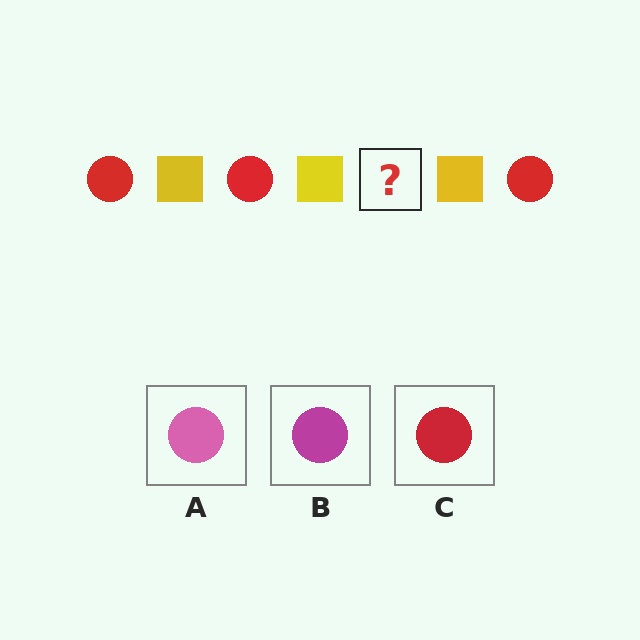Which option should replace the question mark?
Option C.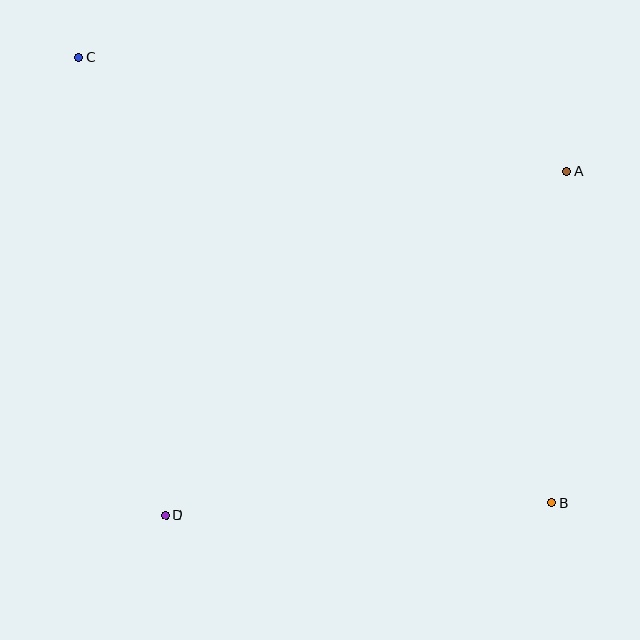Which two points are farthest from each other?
Points B and C are farthest from each other.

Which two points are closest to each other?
Points A and B are closest to each other.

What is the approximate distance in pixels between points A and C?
The distance between A and C is approximately 501 pixels.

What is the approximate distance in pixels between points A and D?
The distance between A and D is approximately 529 pixels.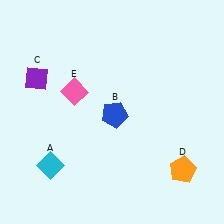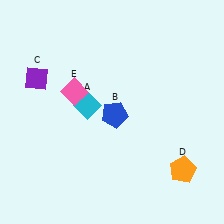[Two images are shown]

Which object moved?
The cyan diamond (A) moved up.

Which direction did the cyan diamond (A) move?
The cyan diamond (A) moved up.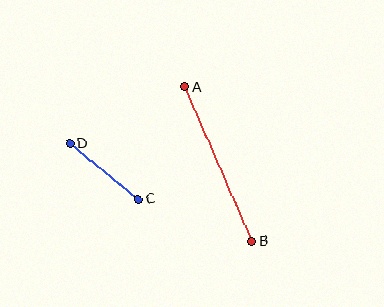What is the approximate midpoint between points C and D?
The midpoint is at approximately (104, 171) pixels.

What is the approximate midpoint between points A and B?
The midpoint is at approximately (218, 164) pixels.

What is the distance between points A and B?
The distance is approximately 168 pixels.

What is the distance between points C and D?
The distance is approximately 88 pixels.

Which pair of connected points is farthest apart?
Points A and B are farthest apart.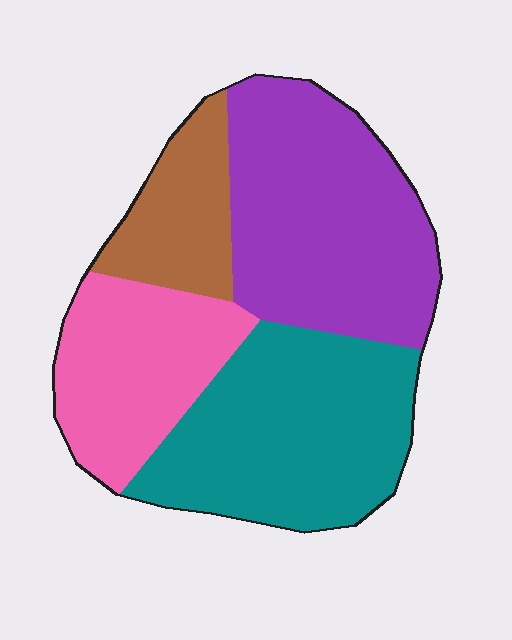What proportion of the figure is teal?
Teal takes up between a quarter and a half of the figure.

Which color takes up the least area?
Brown, at roughly 15%.